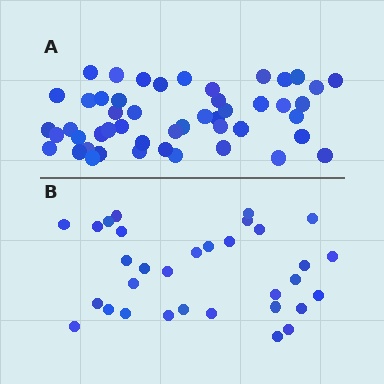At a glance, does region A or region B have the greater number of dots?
Region A (the top region) has more dots.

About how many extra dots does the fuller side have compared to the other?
Region A has approximately 15 more dots than region B.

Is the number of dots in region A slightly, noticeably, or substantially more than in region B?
Region A has substantially more. The ratio is roughly 1.5 to 1.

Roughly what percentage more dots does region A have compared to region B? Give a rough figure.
About 55% more.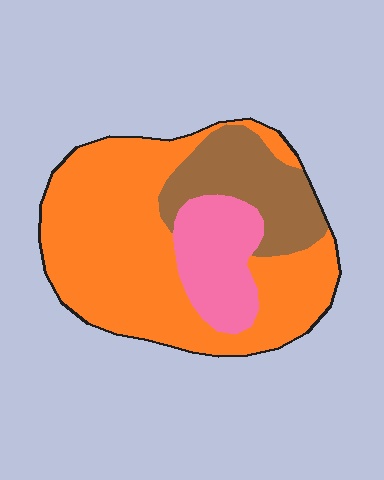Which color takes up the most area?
Orange, at roughly 60%.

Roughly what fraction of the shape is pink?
Pink covers roughly 15% of the shape.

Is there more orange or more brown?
Orange.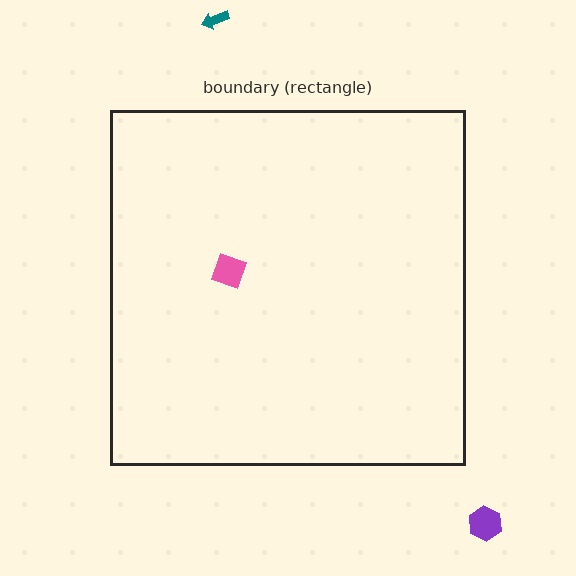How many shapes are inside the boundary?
1 inside, 2 outside.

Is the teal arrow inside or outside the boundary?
Outside.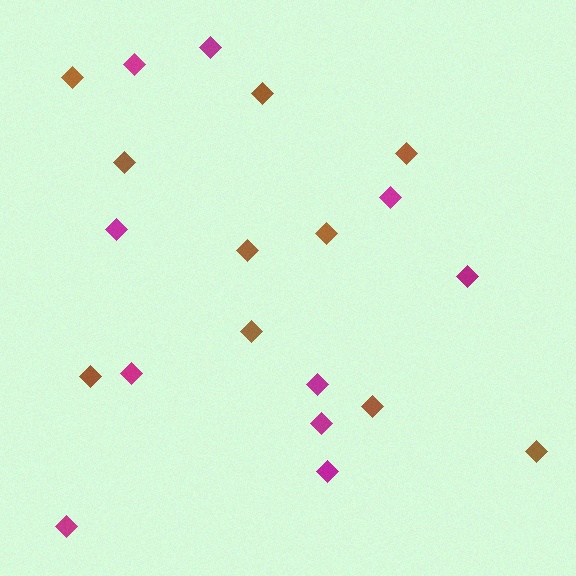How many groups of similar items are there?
There are 2 groups: one group of magenta diamonds (10) and one group of brown diamonds (10).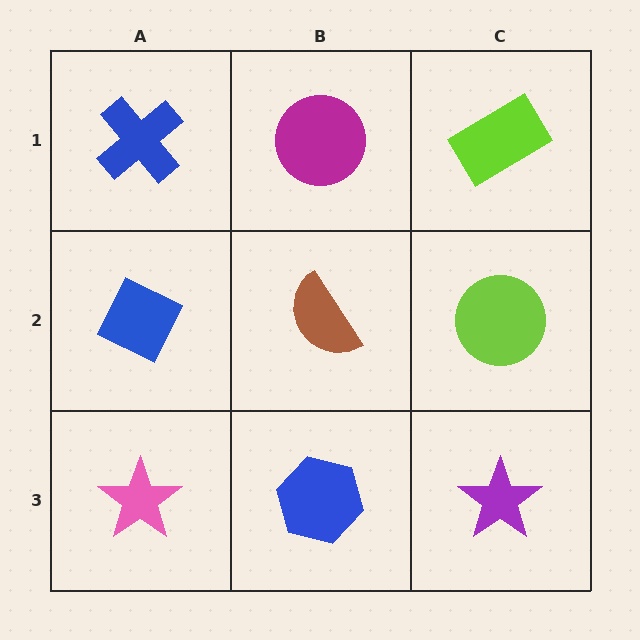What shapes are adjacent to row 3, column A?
A blue diamond (row 2, column A), a blue hexagon (row 3, column B).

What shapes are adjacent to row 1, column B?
A brown semicircle (row 2, column B), a blue cross (row 1, column A), a lime rectangle (row 1, column C).